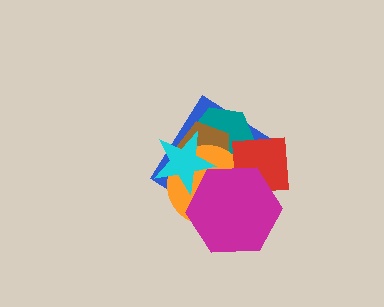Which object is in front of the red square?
The magenta hexagon is in front of the red square.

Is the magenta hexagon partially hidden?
No, no other shape covers it.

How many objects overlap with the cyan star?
5 objects overlap with the cyan star.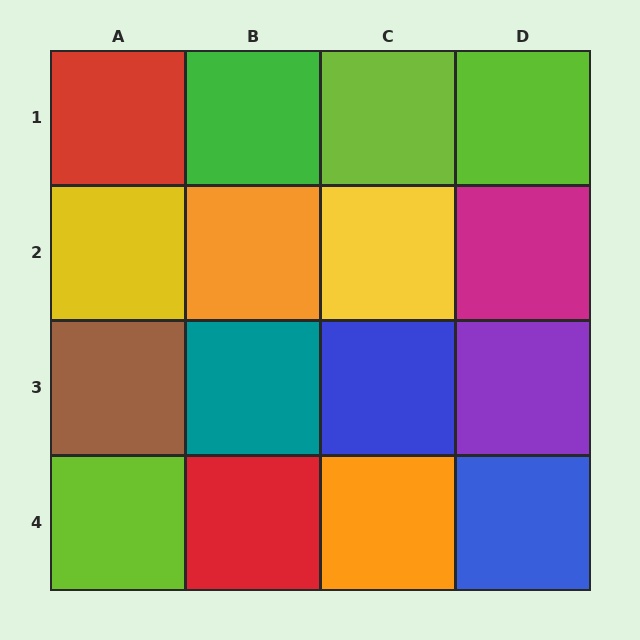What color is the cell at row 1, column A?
Red.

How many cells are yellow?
2 cells are yellow.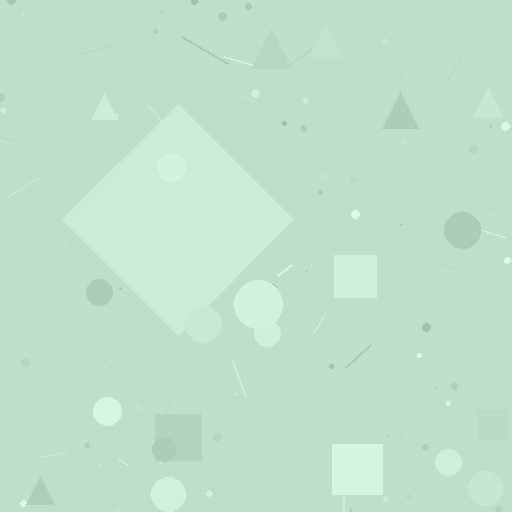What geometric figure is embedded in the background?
A diamond is embedded in the background.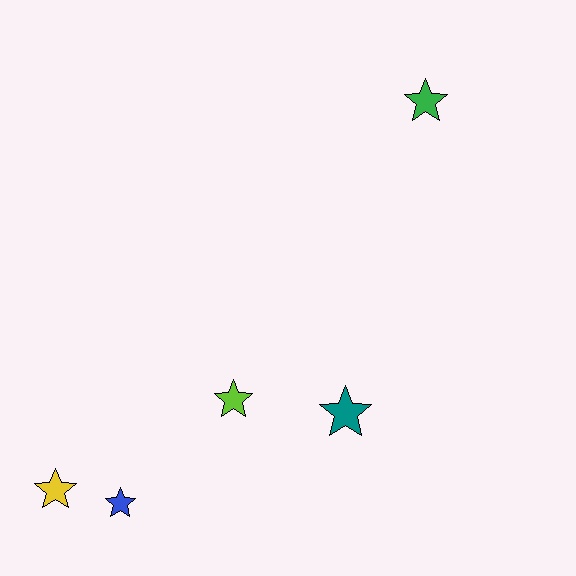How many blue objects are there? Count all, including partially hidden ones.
There is 1 blue object.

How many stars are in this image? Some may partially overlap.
There are 5 stars.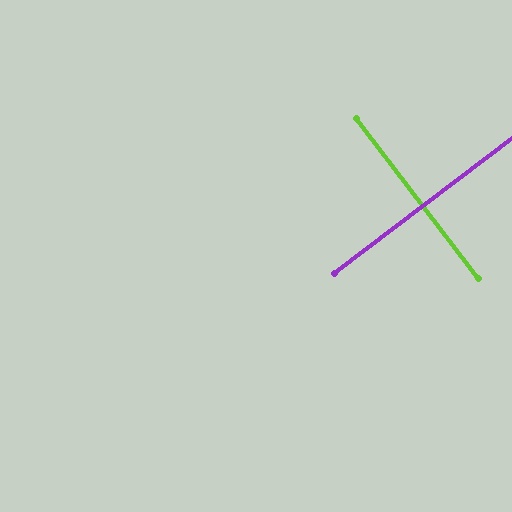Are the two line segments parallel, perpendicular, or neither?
Perpendicular — they meet at approximately 90°.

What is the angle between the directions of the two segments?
Approximately 90 degrees.